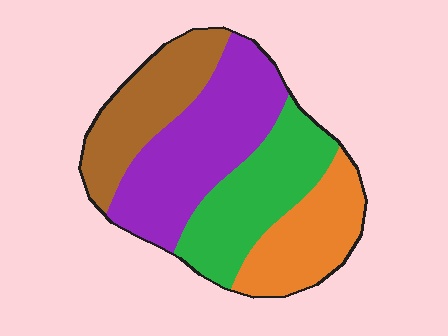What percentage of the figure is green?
Green covers around 25% of the figure.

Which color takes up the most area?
Purple, at roughly 35%.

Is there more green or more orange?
Green.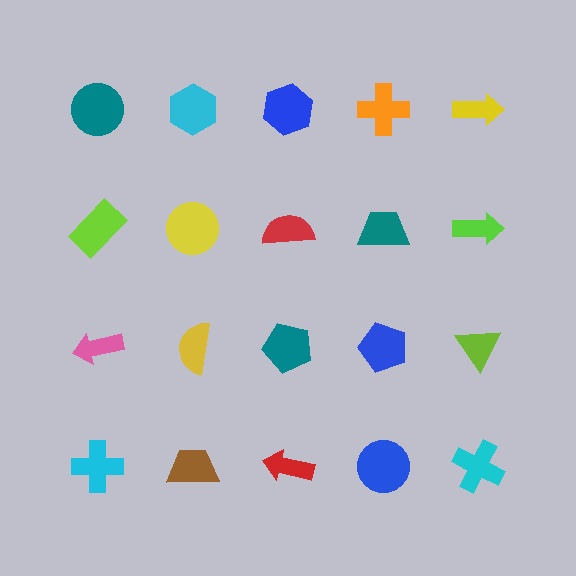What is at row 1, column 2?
A cyan hexagon.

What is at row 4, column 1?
A cyan cross.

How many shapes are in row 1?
5 shapes.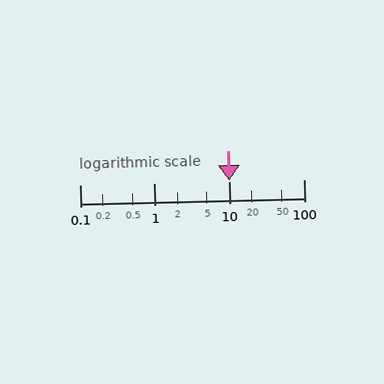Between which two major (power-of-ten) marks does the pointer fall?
The pointer is between 10 and 100.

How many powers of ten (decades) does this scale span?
The scale spans 3 decades, from 0.1 to 100.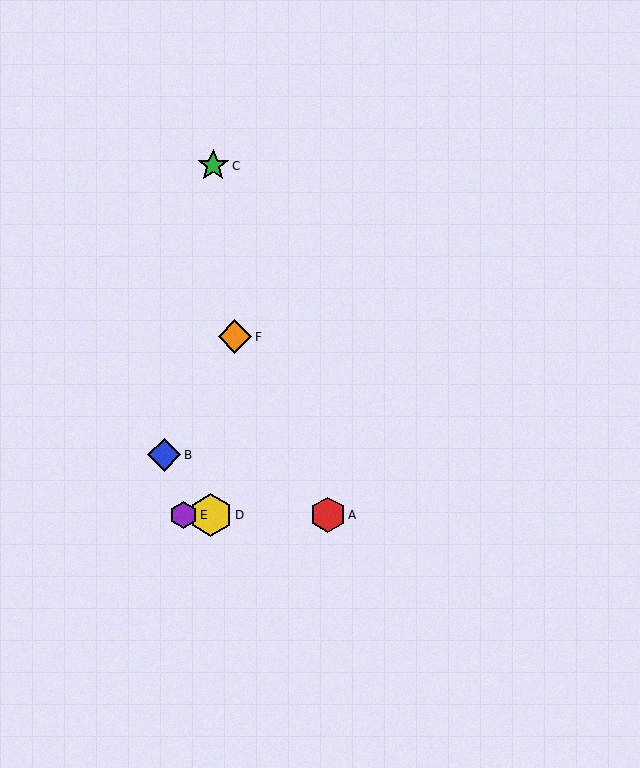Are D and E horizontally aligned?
Yes, both are at y≈515.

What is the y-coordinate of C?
Object C is at y≈166.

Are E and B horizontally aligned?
No, E is at y≈515 and B is at y≈455.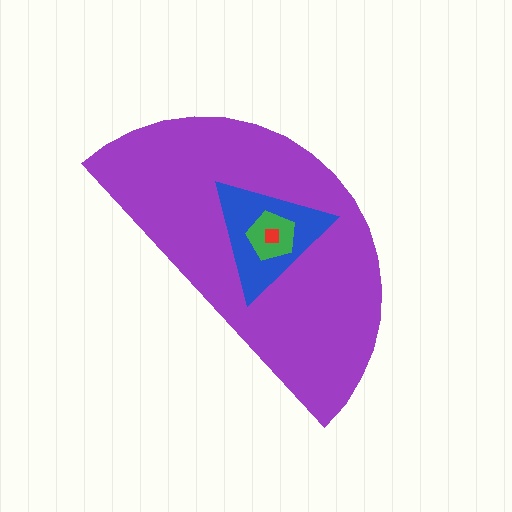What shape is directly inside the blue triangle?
The green pentagon.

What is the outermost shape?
The purple semicircle.